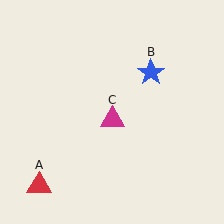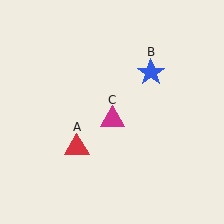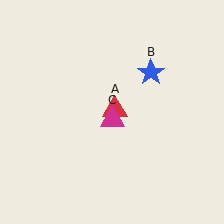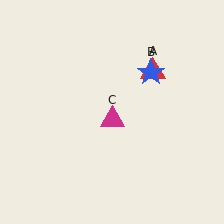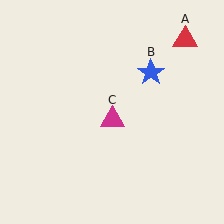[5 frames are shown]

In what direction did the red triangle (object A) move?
The red triangle (object A) moved up and to the right.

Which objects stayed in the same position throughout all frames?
Blue star (object B) and magenta triangle (object C) remained stationary.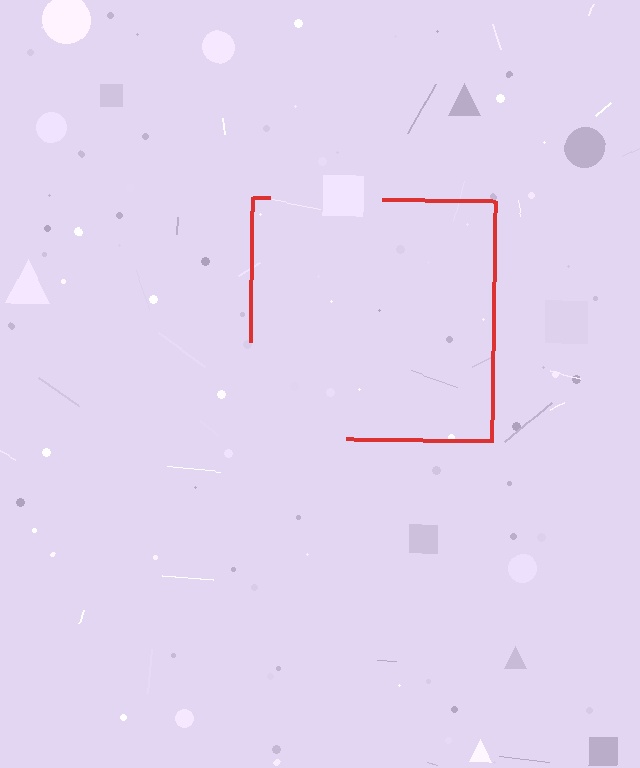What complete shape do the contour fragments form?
The contour fragments form a square.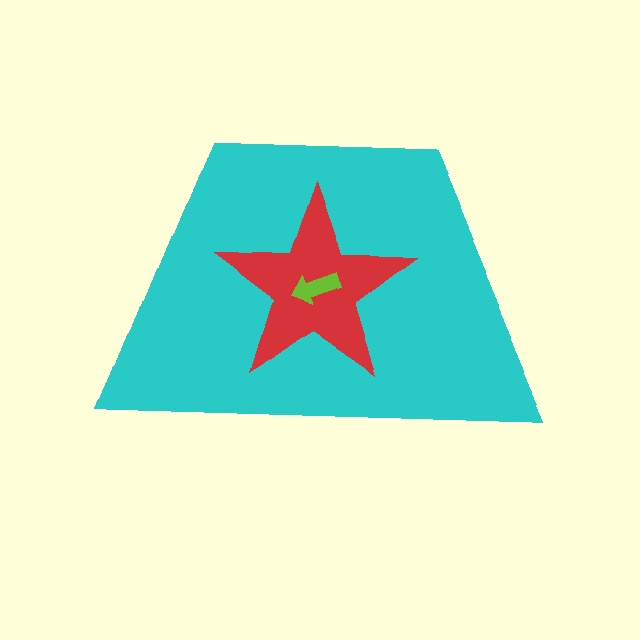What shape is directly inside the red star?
The lime arrow.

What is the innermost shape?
The lime arrow.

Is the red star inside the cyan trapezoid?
Yes.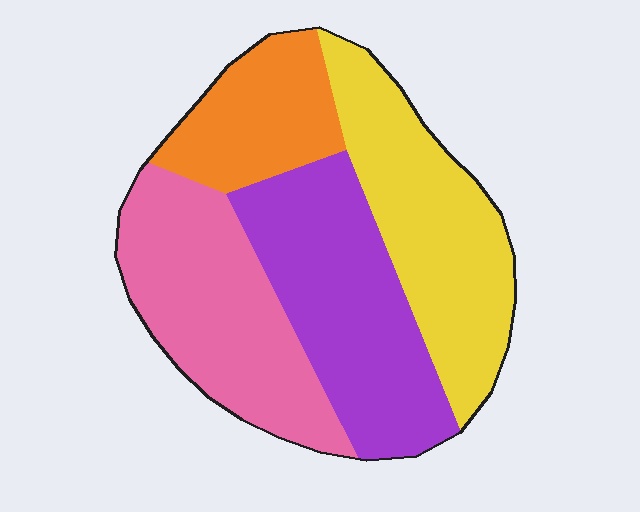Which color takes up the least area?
Orange, at roughly 15%.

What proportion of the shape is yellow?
Yellow covers about 30% of the shape.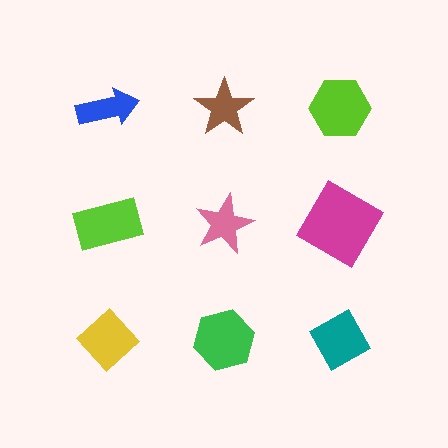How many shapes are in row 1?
3 shapes.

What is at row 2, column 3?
A magenta diamond.